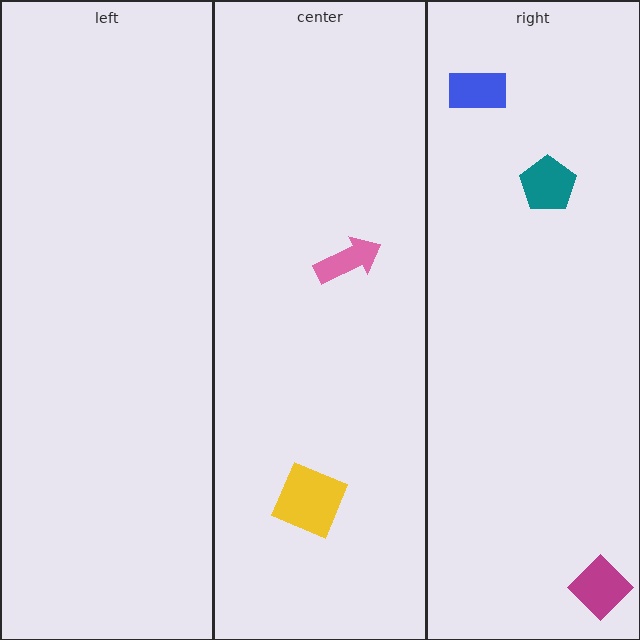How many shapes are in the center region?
2.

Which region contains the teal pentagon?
The right region.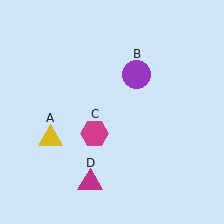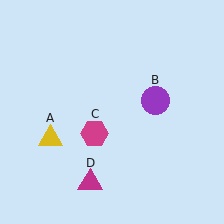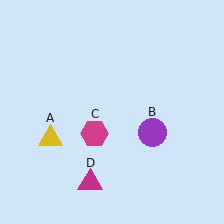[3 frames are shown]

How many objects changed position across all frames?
1 object changed position: purple circle (object B).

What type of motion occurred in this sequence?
The purple circle (object B) rotated clockwise around the center of the scene.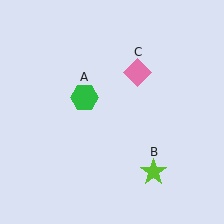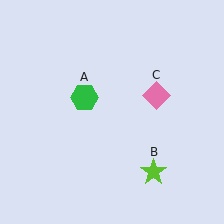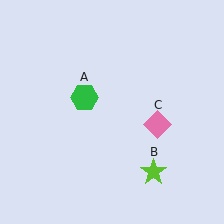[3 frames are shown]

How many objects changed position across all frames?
1 object changed position: pink diamond (object C).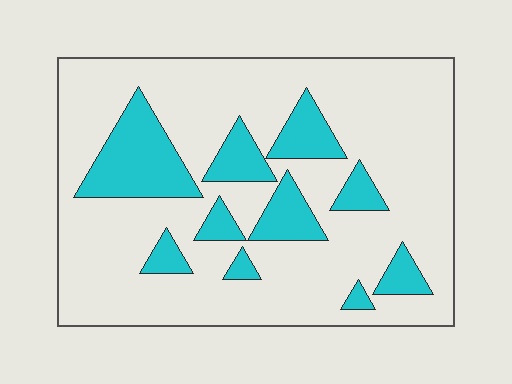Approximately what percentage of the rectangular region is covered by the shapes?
Approximately 20%.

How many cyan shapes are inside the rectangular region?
10.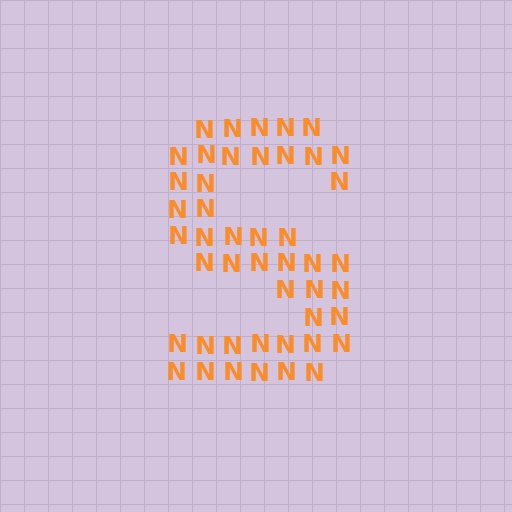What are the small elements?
The small elements are letter N's.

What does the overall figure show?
The overall figure shows the letter S.